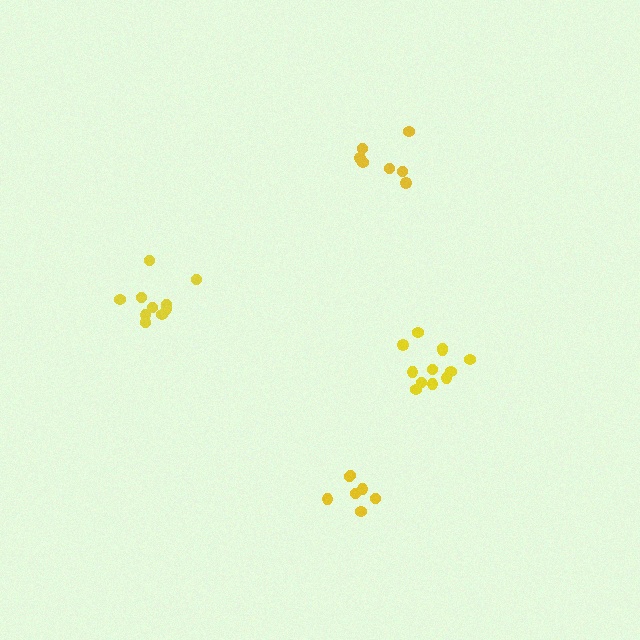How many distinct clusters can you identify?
There are 4 distinct clusters.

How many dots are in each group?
Group 1: 12 dots, Group 2: 7 dots, Group 3: 10 dots, Group 4: 7 dots (36 total).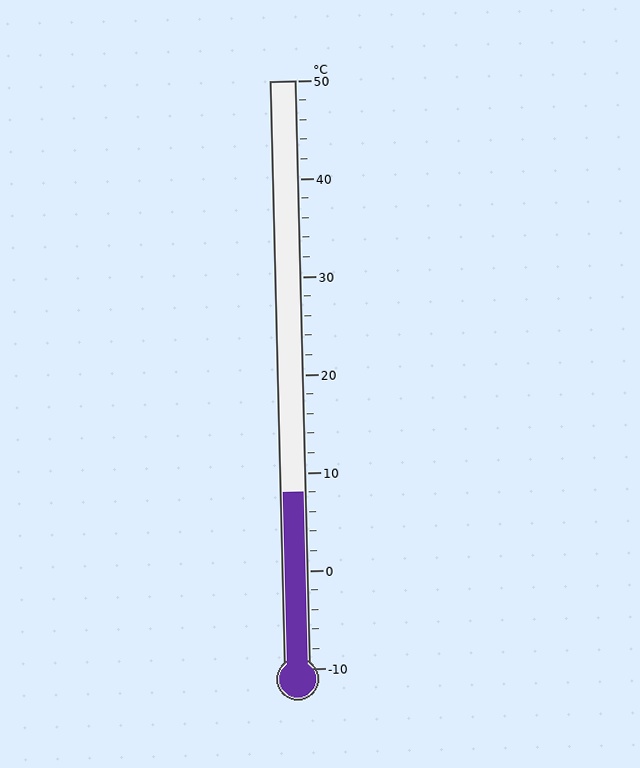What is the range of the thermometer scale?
The thermometer scale ranges from -10°C to 50°C.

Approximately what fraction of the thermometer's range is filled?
The thermometer is filled to approximately 30% of its range.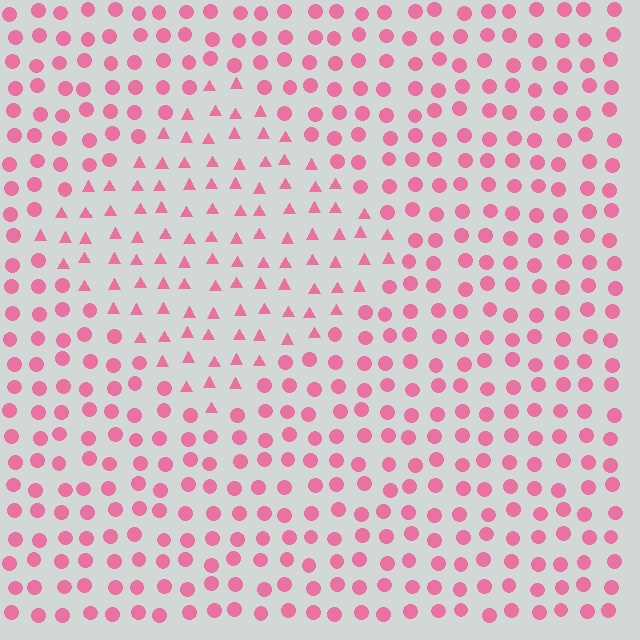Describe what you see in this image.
The image is filled with small pink elements arranged in a uniform grid. A diamond-shaped region contains triangles, while the surrounding area contains circles. The boundary is defined purely by the change in element shape.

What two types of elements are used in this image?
The image uses triangles inside the diamond region and circles outside it.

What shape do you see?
I see a diamond.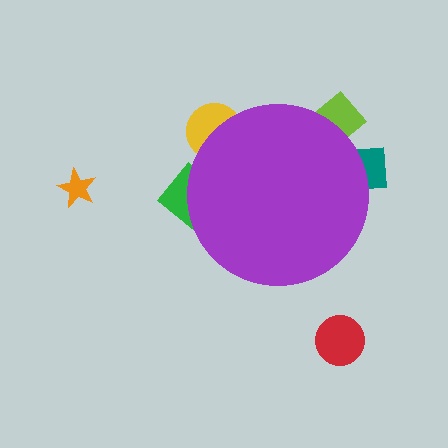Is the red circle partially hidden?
No, the red circle is fully visible.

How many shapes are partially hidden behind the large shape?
4 shapes are partially hidden.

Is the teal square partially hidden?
Yes, the teal square is partially hidden behind the purple circle.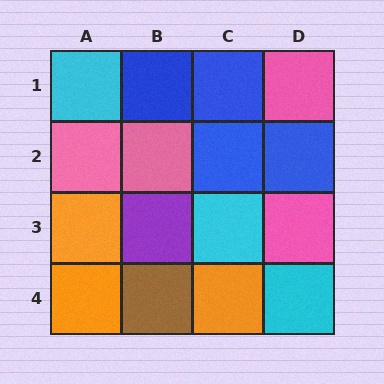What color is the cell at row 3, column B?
Purple.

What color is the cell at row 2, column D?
Blue.